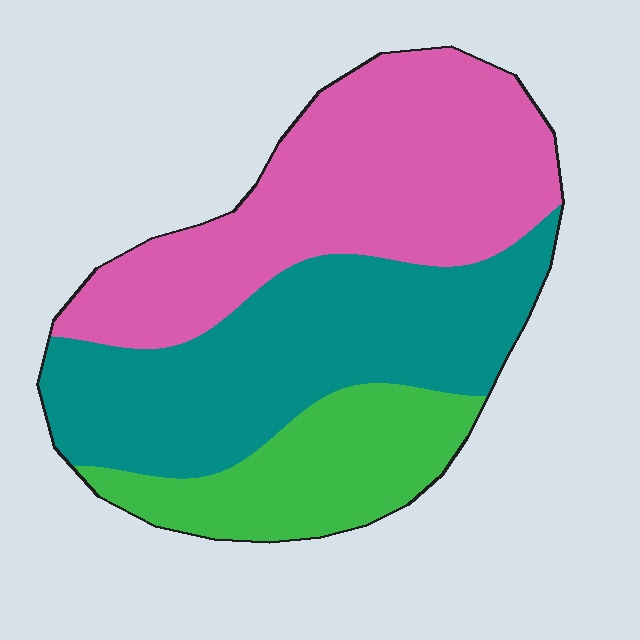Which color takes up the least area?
Green, at roughly 20%.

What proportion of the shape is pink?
Pink covers around 40% of the shape.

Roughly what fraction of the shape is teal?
Teal takes up about three eighths (3/8) of the shape.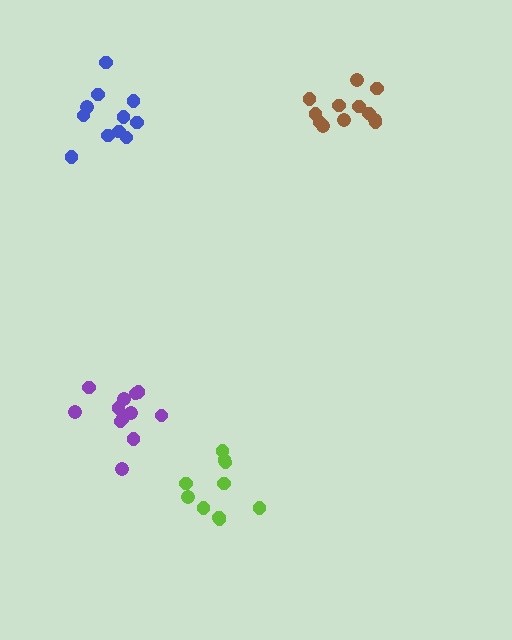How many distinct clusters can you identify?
There are 4 distinct clusters.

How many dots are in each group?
Group 1: 10 dots, Group 2: 11 dots, Group 3: 12 dots, Group 4: 12 dots (45 total).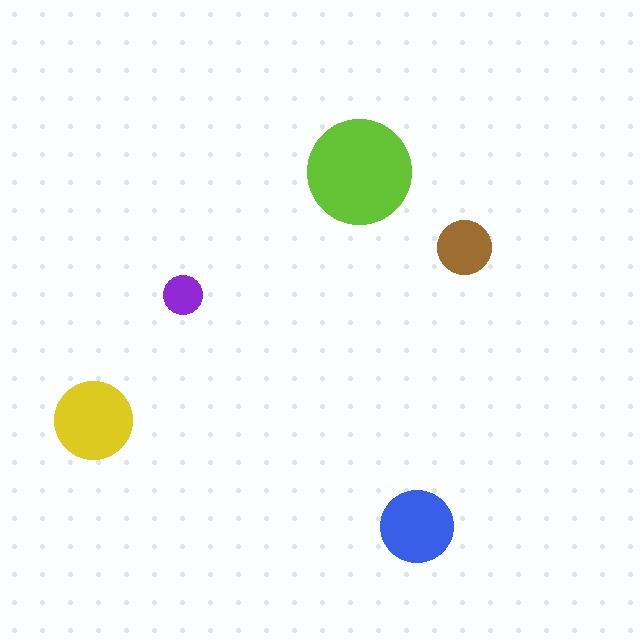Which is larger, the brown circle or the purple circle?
The brown one.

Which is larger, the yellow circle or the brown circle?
The yellow one.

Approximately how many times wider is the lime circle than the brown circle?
About 2 times wider.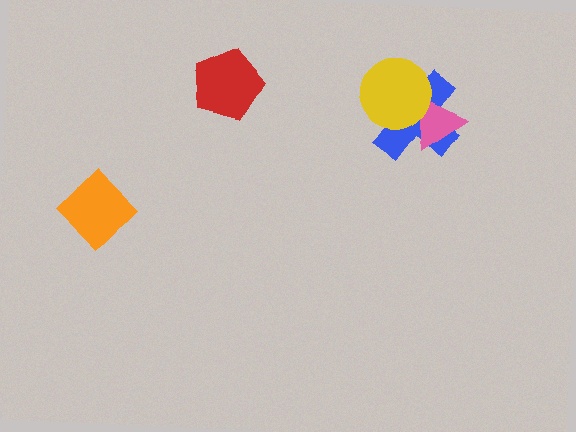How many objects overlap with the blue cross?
2 objects overlap with the blue cross.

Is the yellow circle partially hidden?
No, no other shape covers it.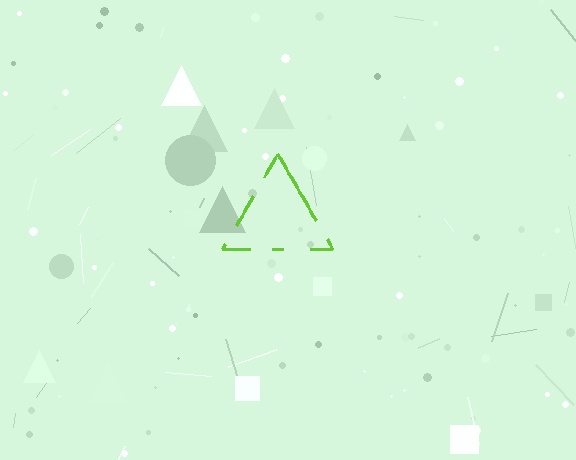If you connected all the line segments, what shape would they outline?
They would outline a triangle.